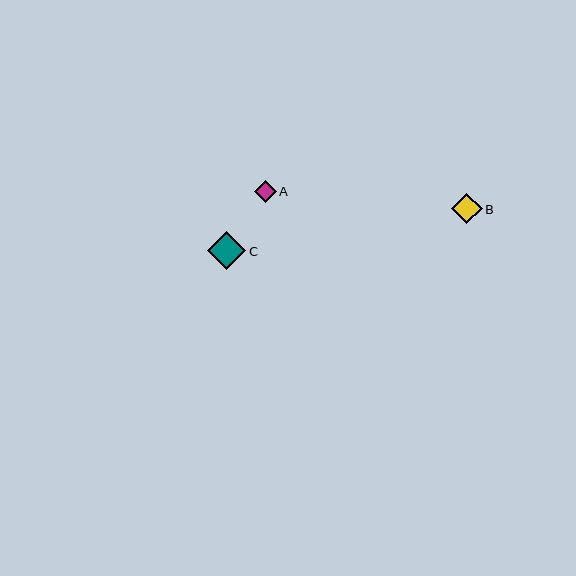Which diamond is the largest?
Diamond C is the largest with a size of approximately 38 pixels.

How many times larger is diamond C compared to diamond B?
Diamond C is approximately 1.2 times the size of diamond B.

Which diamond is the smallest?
Diamond A is the smallest with a size of approximately 22 pixels.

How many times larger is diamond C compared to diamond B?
Diamond C is approximately 1.2 times the size of diamond B.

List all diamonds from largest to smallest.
From largest to smallest: C, B, A.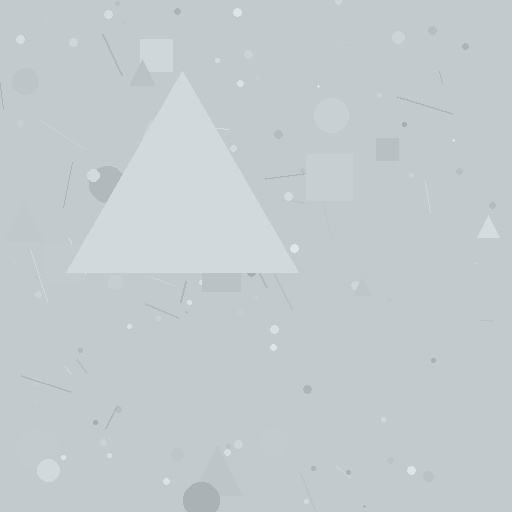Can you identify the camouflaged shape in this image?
The camouflaged shape is a triangle.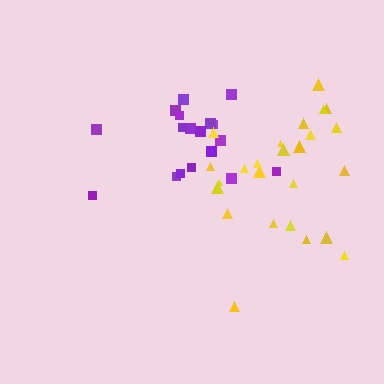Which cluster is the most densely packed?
Purple.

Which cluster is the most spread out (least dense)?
Yellow.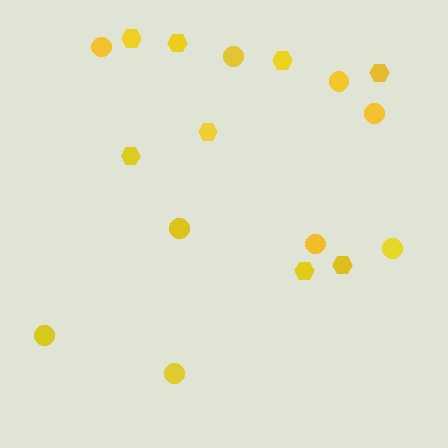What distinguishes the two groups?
There are 2 groups: one group of hexagons (8) and one group of circles (9).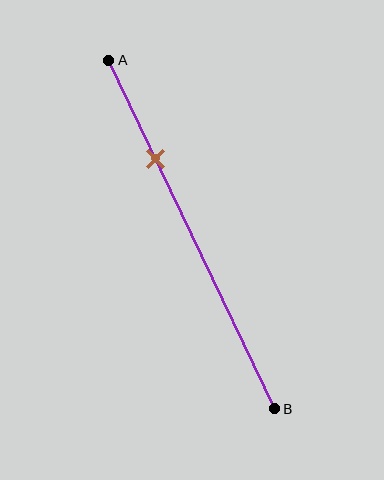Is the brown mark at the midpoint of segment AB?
No, the mark is at about 30% from A, not at the 50% midpoint.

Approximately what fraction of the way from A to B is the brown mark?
The brown mark is approximately 30% of the way from A to B.